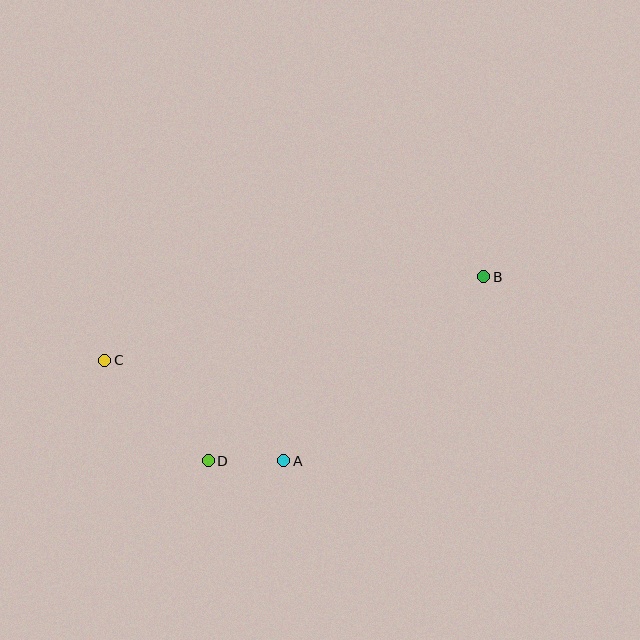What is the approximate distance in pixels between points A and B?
The distance between A and B is approximately 272 pixels.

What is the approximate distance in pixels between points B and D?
The distance between B and D is approximately 331 pixels.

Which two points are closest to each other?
Points A and D are closest to each other.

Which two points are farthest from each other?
Points B and C are farthest from each other.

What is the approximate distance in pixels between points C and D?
The distance between C and D is approximately 144 pixels.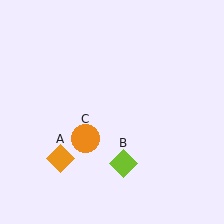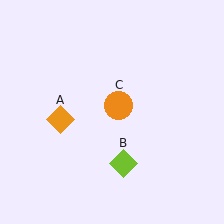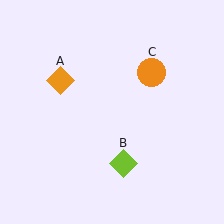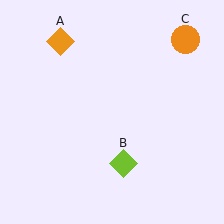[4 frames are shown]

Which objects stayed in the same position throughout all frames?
Lime diamond (object B) remained stationary.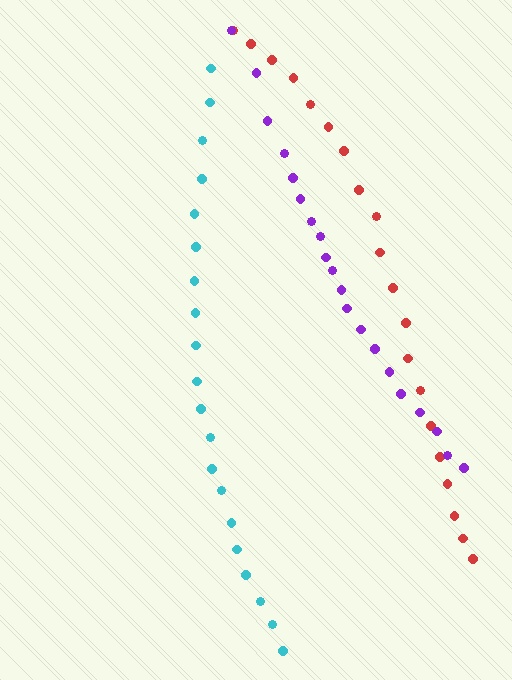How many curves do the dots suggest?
There are 3 distinct paths.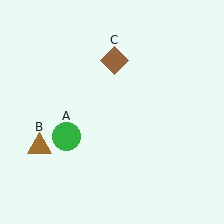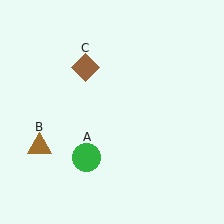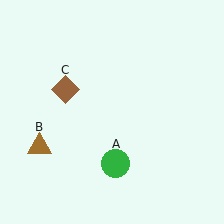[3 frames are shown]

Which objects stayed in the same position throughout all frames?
Brown triangle (object B) remained stationary.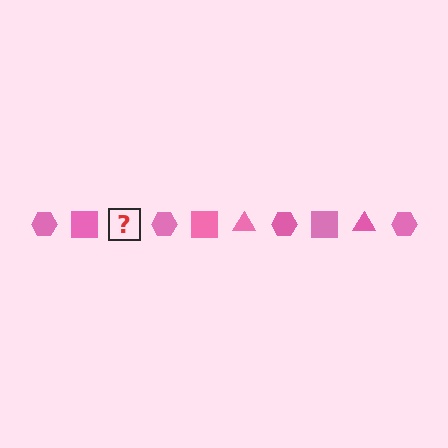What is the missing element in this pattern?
The missing element is a pink triangle.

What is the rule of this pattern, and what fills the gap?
The rule is that the pattern cycles through hexagon, square, triangle shapes in pink. The gap should be filled with a pink triangle.